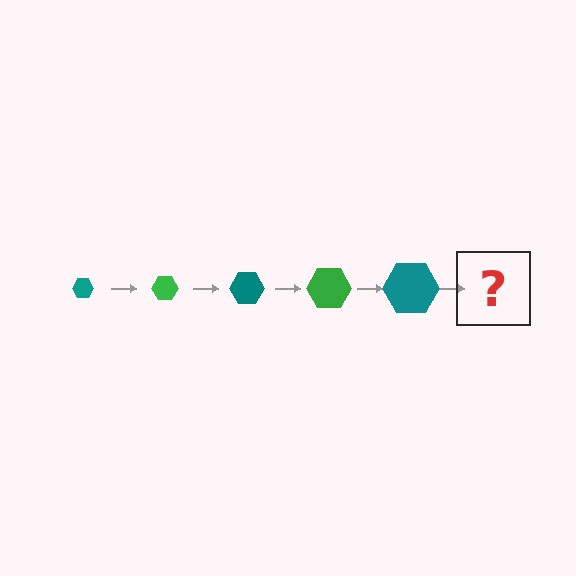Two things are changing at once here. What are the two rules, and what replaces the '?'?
The two rules are that the hexagon grows larger each step and the color cycles through teal and green. The '?' should be a green hexagon, larger than the previous one.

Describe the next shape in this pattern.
It should be a green hexagon, larger than the previous one.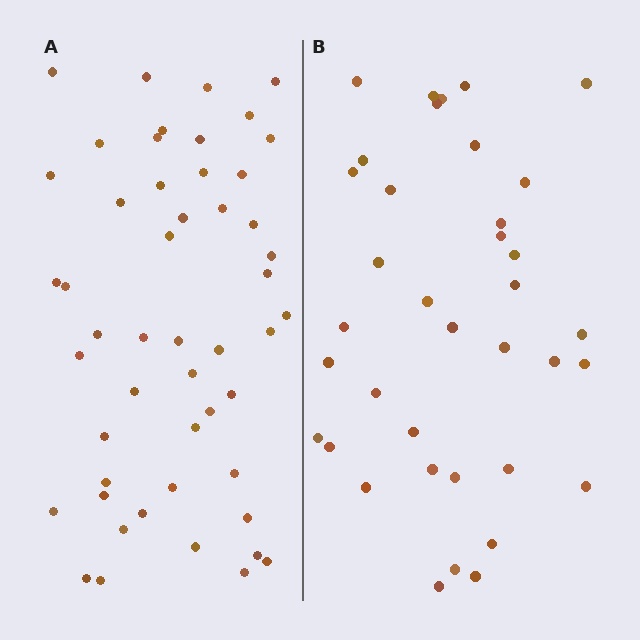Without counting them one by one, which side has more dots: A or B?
Region A (the left region) has more dots.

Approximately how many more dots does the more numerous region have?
Region A has approximately 15 more dots than region B.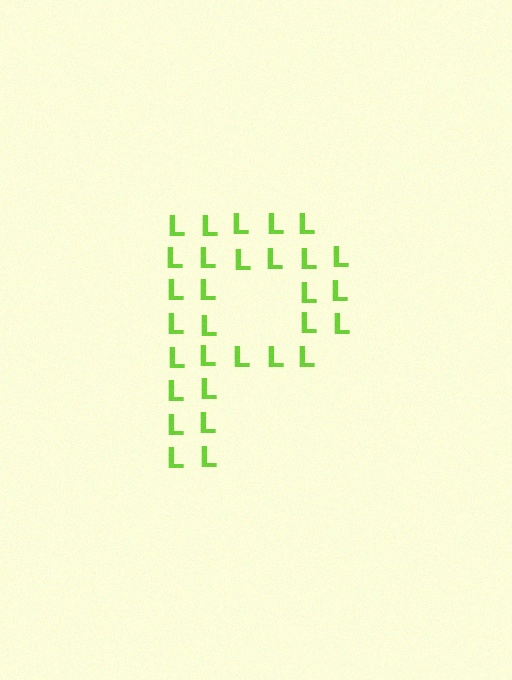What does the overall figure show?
The overall figure shows the letter P.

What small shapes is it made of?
It is made of small letter L's.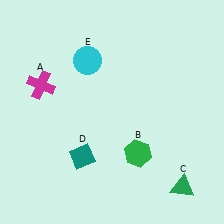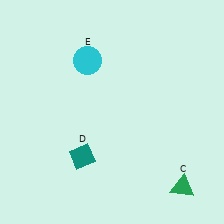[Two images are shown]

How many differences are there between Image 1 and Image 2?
There are 2 differences between the two images.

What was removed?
The magenta cross (A), the green hexagon (B) were removed in Image 2.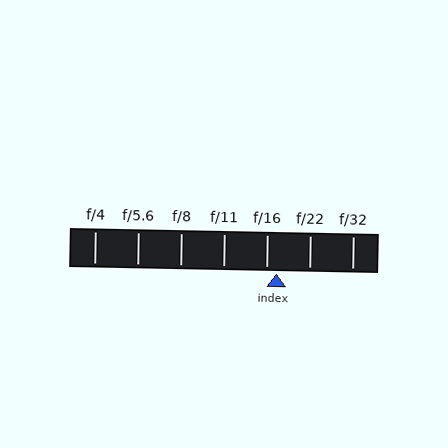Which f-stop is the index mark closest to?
The index mark is closest to f/16.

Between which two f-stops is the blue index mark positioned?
The index mark is between f/16 and f/22.